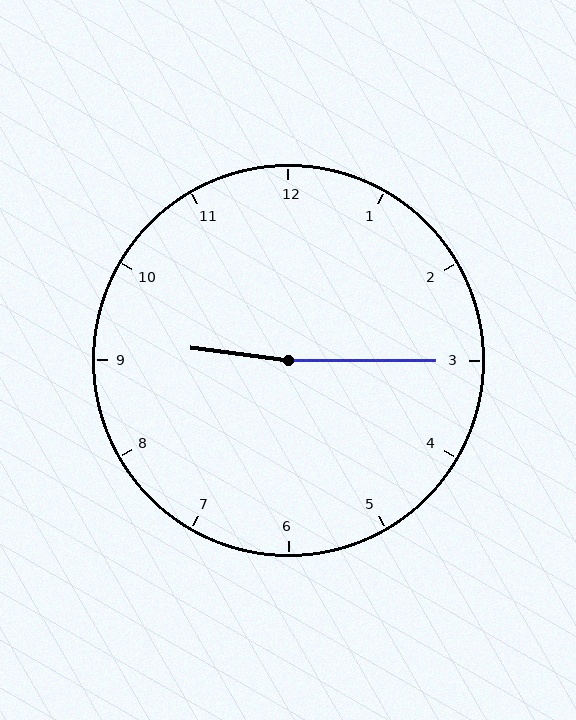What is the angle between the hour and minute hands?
Approximately 172 degrees.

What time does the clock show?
9:15.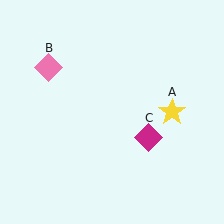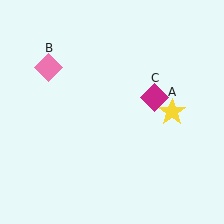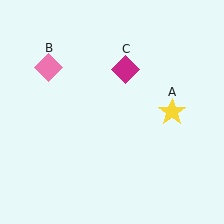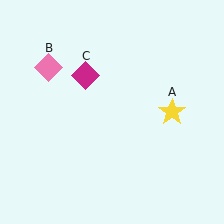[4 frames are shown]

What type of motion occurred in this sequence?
The magenta diamond (object C) rotated counterclockwise around the center of the scene.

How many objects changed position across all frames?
1 object changed position: magenta diamond (object C).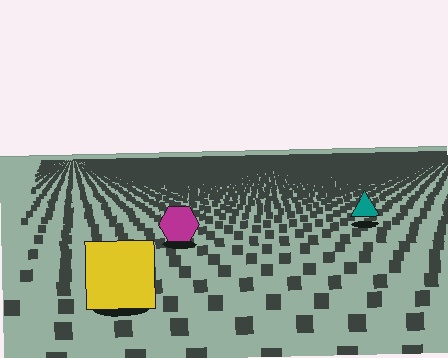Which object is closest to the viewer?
The yellow square is closest. The texture marks near it are larger and more spread out.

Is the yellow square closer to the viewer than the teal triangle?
Yes. The yellow square is closer — you can tell from the texture gradient: the ground texture is coarser near it.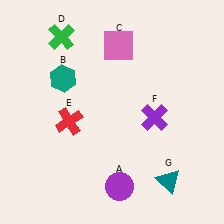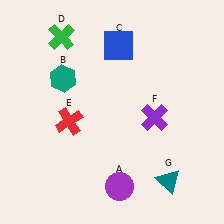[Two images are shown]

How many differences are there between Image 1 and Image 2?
There is 1 difference between the two images.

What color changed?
The square (C) changed from pink in Image 1 to blue in Image 2.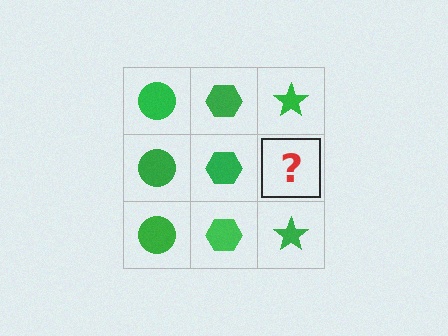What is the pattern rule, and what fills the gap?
The rule is that each column has a consistent shape. The gap should be filled with a green star.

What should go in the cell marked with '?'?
The missing cell should contain a green star.